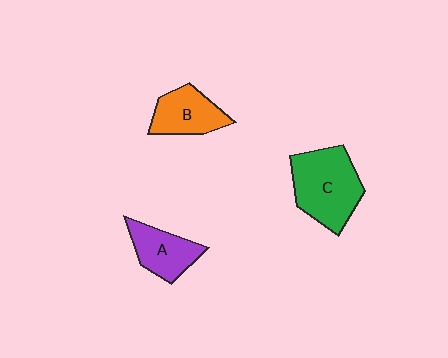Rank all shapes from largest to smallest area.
From largest to smallest: C (green), B (orange), A (purple).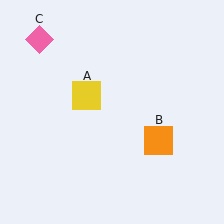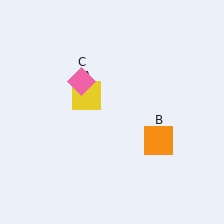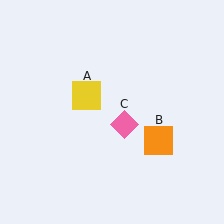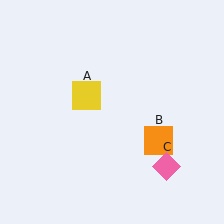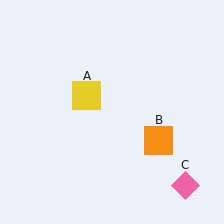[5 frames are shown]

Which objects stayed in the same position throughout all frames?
Yellow square (object A) and orange square (object B) remained stationary.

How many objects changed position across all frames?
1 object changed position: pink diamond (object C).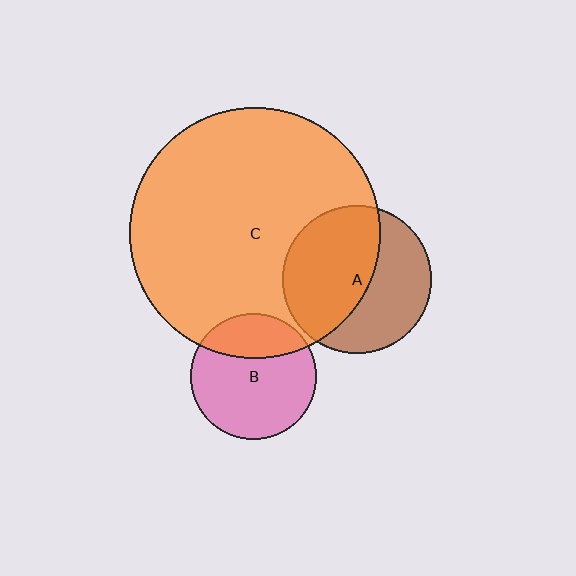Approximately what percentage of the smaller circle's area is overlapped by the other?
Approximately 55%.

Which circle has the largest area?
Circle C (orange).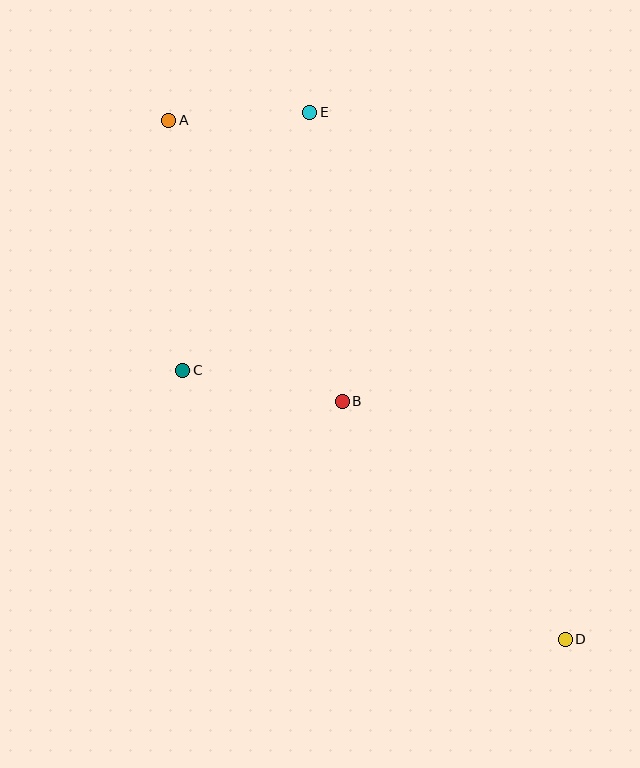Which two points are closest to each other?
Points A and E are closest to each other.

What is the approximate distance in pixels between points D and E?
The distance between D and E is approximately 586 pixels.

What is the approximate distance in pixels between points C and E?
The distance between C and E is approximately 288 pixels.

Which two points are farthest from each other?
Points A and D are farthest from each other.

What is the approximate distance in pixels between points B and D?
The distance between B and D is approximately 326 pixels.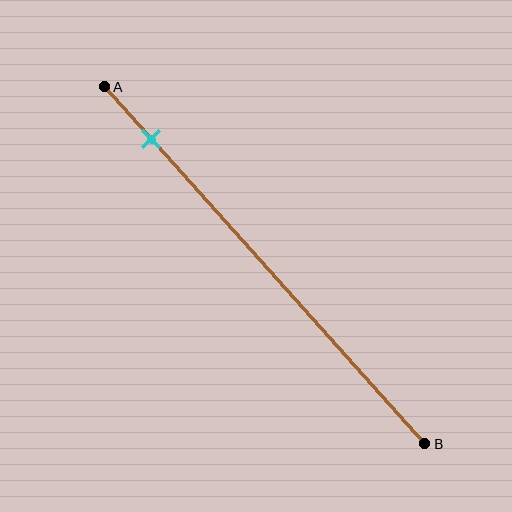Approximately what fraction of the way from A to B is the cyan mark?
The cyan mark is approximately 15% of the way from A to B.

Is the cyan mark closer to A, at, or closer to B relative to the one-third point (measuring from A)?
The cyan mark is closer to point A than the one-third point of segment AB.